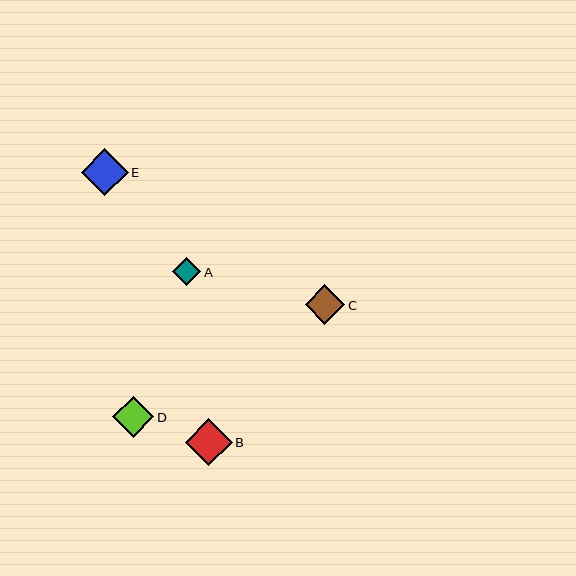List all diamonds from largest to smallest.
From largest to smallest: B, E, D, C, A.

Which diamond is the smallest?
Diamond A is the smallest with a size of approximately 28 pixels.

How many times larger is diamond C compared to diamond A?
Diamond C is approximately 1.4 times the size of diamond A.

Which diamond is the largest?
Diamond B is the largest with a size of approximately 47 pixels.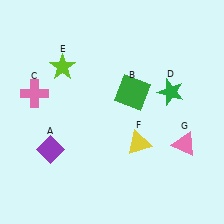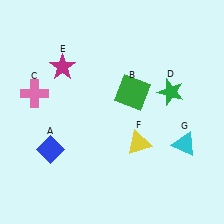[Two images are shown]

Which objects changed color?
A changed from purple to blue. E changed from lime to magenta. G changed from pink to cyan.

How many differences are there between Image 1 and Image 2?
There are 3 differences between the two images.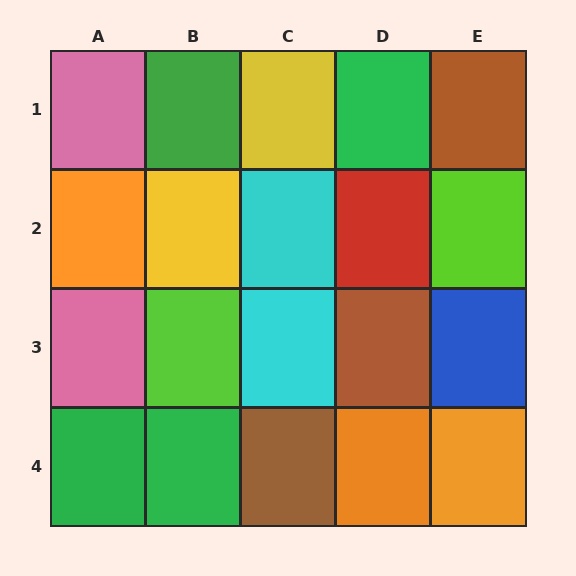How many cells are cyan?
2 cells are cyan.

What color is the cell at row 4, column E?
Orange.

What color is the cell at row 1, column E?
Brown.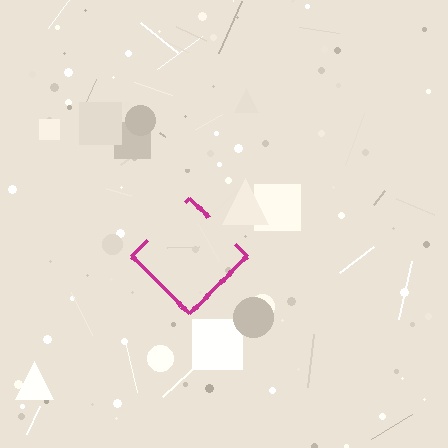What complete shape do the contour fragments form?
The contour fragments form a diamond.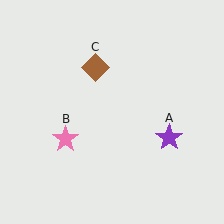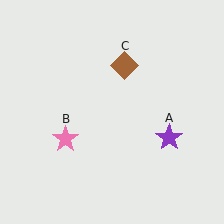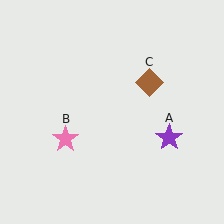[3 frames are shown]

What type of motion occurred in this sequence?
The brown diamond (object C) rotated clockwise around the center of the scene.